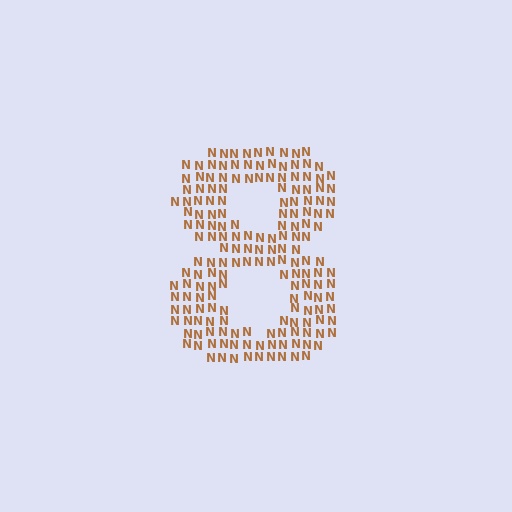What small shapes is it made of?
It is made of small letter N's.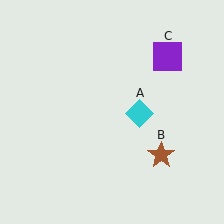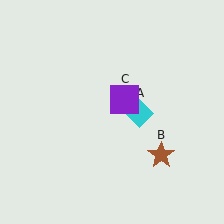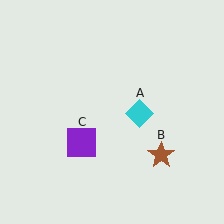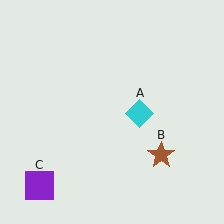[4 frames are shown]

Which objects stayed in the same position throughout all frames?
Cyan diamond (object A) and brown star (object B) remained stationary.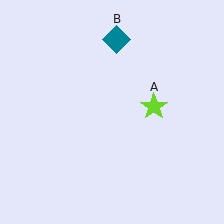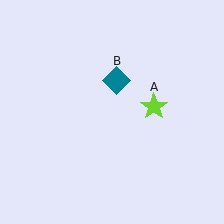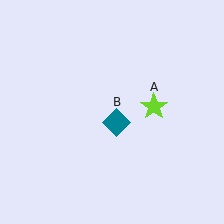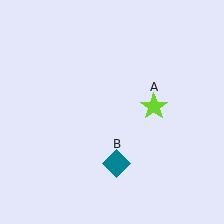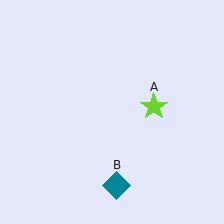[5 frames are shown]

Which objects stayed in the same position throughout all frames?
Lime star (object A) remained stationary.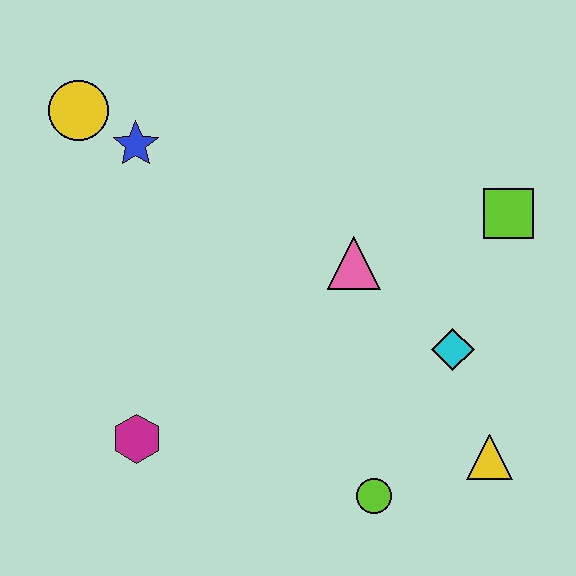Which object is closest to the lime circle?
The yellow triangle is closest to the lime circle.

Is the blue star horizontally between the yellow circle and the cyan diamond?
Yes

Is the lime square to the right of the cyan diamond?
Yes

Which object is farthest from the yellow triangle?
The yellow circle is farthest from the yellow triangle.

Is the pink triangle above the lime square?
No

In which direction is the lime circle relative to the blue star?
The lime circle is below the blue star.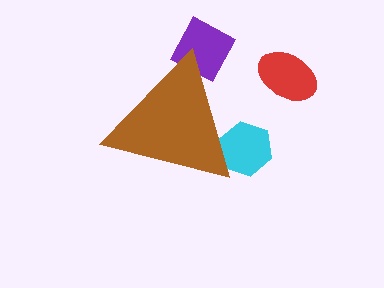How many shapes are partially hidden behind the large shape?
2 shapes are partially hidden.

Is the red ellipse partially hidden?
No, the red ellipse is fully visible.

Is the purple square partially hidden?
Yes, the purple square is partially hidden behind the brown triangle.